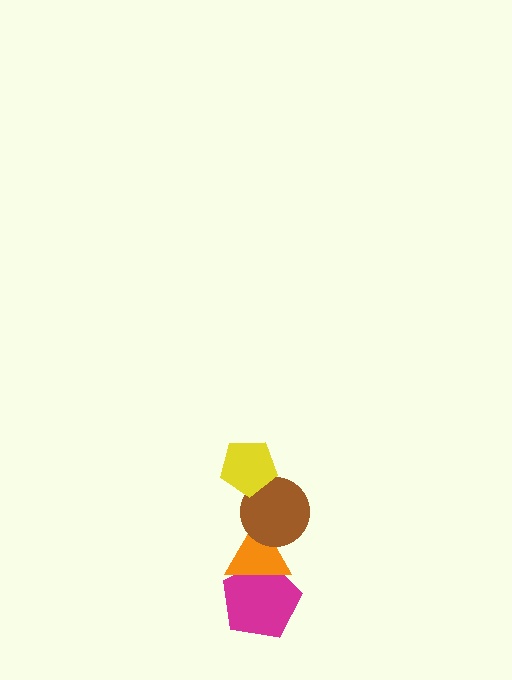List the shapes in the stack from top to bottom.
From top to bottom: the yellow pentagon, the brown circle, the orange triangle, the magenta pentagon.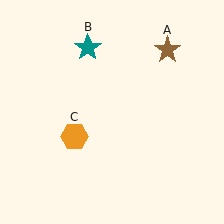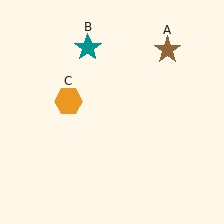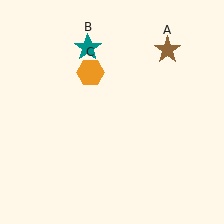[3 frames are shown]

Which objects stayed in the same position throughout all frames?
Brown star (object A) and teal star (object B) remained stationary.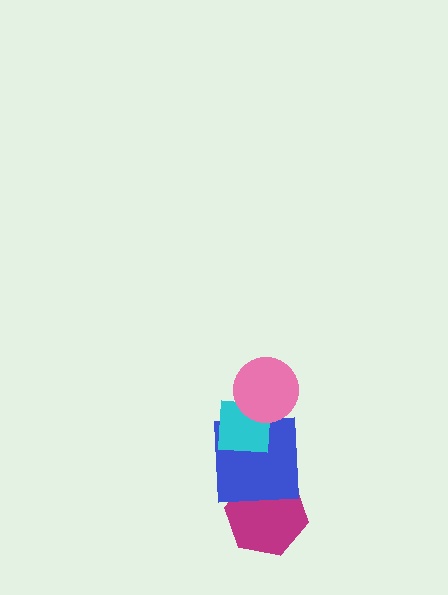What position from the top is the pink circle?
The pink circle is 1st from the top.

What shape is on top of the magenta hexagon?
The blue square is on top of the magenta hexagon.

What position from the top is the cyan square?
The cyan square is 2nd from the top.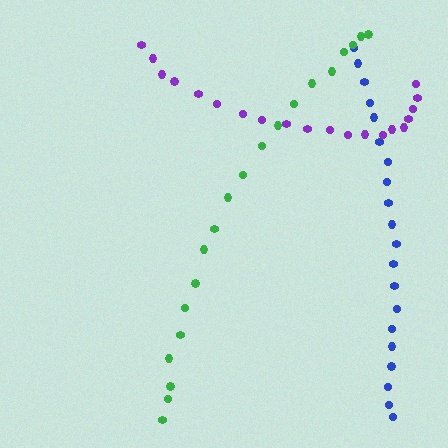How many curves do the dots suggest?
There are 3 distinct paths.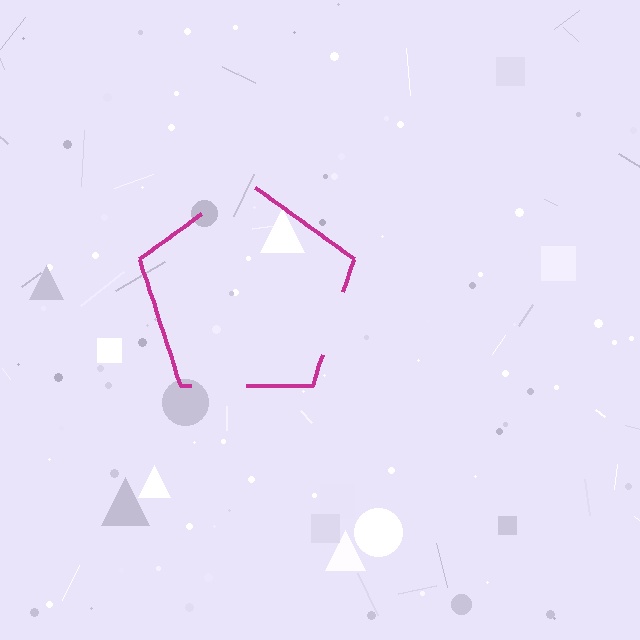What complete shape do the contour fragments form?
The contour fragments form a pentagon.